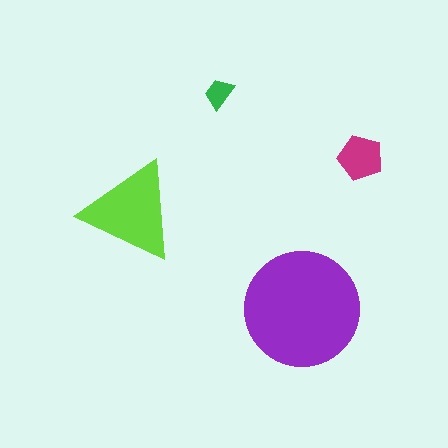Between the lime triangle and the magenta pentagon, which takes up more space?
The lime triangle.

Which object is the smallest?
The green trapezoid.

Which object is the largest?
The purple circle.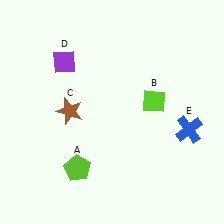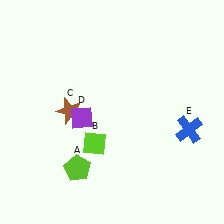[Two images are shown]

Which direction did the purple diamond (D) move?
The purple diamond (D) moved down.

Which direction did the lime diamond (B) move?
The lime diamond (B) moved left.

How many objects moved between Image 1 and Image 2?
2 objects moved between the two images.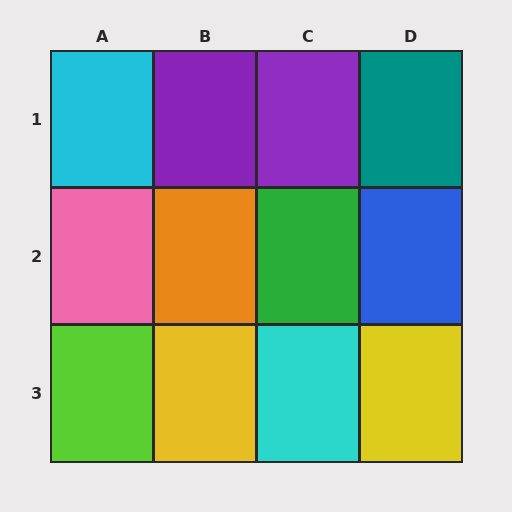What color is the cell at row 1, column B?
Purple.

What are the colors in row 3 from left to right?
Lime, yellow, cyan, yellow.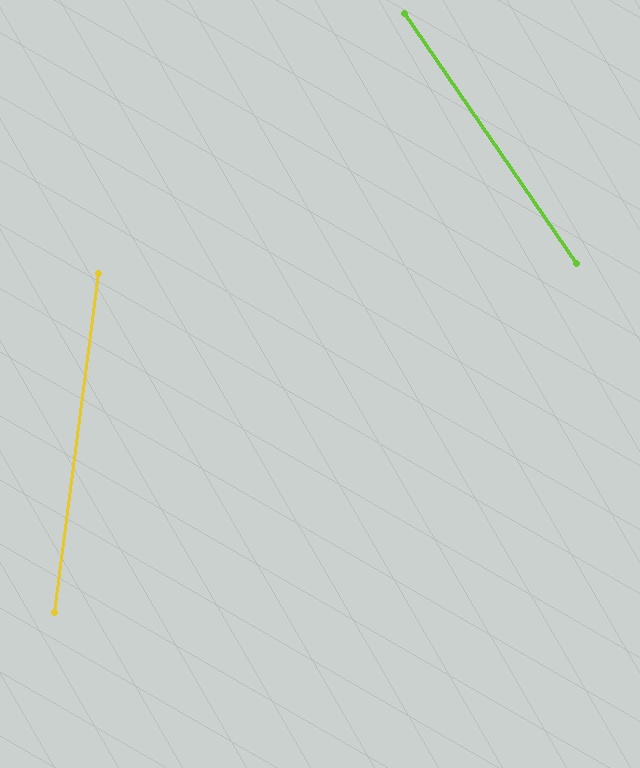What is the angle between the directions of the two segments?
Approximately 42 degrees.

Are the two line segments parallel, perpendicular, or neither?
Neither parallel nor perpendicular — they differ by about 42°.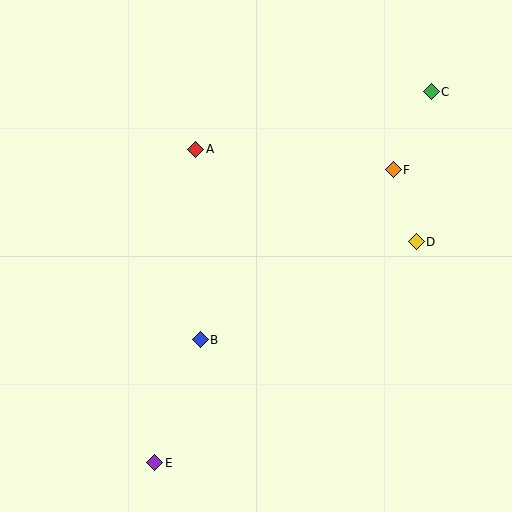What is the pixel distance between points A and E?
The distance between A and E is 316 pixels.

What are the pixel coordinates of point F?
Point F is at (393, 170).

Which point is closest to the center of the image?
Point B at (200, 340) is closest to the center.